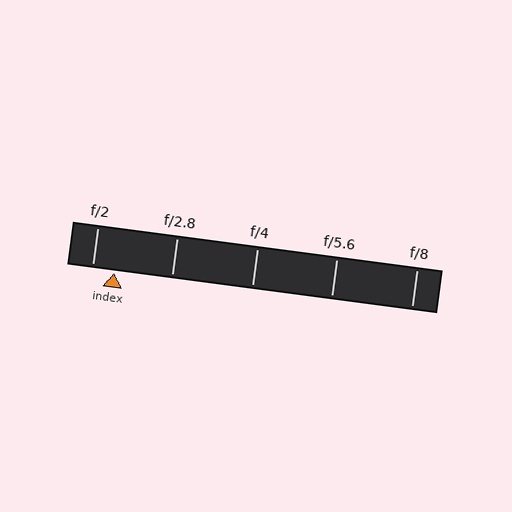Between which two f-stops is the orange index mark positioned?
The index mark is between f/2 and f/2.8.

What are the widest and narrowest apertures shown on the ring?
The widest aperture shown is f/2 and the narrowest is f/8.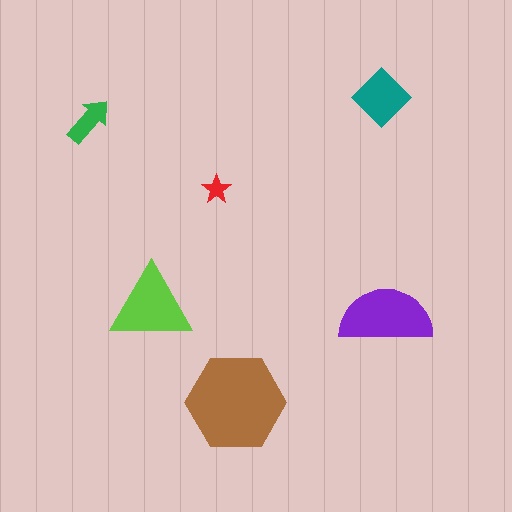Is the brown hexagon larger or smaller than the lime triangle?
Larger.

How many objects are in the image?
There are 6 objects in the image.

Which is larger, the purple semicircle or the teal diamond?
The purple semicircle.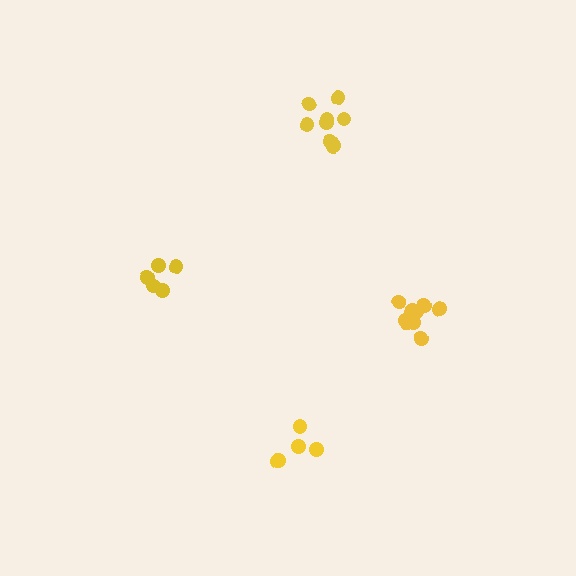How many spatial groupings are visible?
There are 4 spatial groupings.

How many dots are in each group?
Group 1: 5 dots, Group 2: 10 dots, Group 3: 5 dots, Group 4: 8 dots (28 total).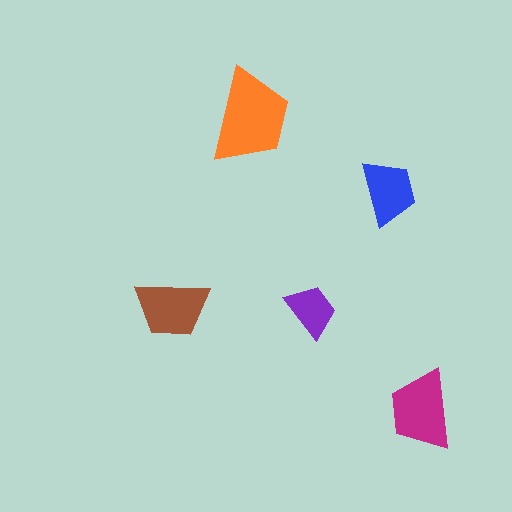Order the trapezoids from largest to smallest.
the orange one, the magenta one, the brown one, the blue one, the purple one.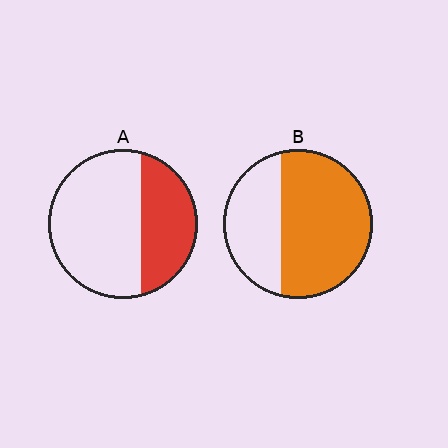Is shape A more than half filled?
No.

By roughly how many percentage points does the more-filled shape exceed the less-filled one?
By roughly 30 percentage points (B over A).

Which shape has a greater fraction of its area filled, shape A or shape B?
Shape B.